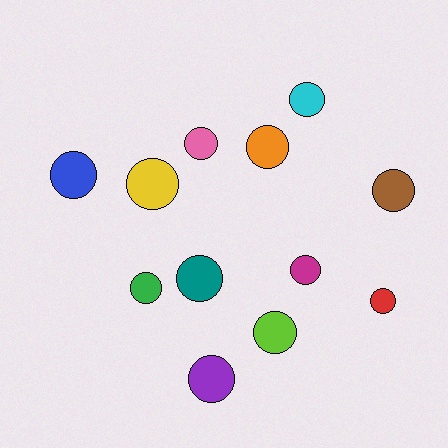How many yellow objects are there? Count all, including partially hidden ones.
There is 1 yellow object.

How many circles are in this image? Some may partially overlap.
There are 12 circles.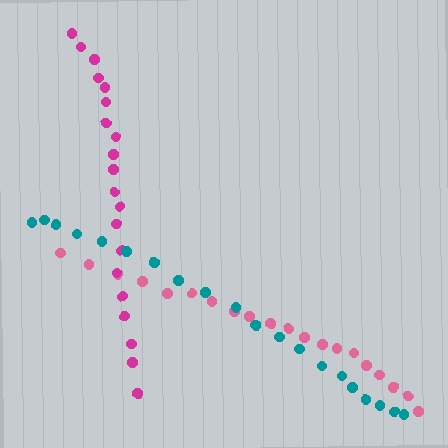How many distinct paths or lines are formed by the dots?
There are 3 distinct paths.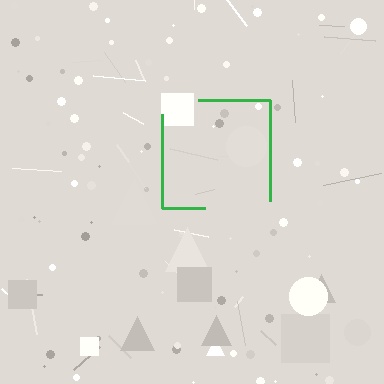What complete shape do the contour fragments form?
The contour fragments form a square.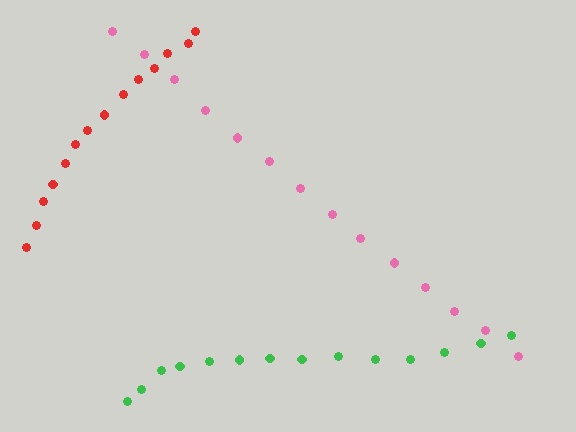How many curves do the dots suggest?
There are 3 distinct paths.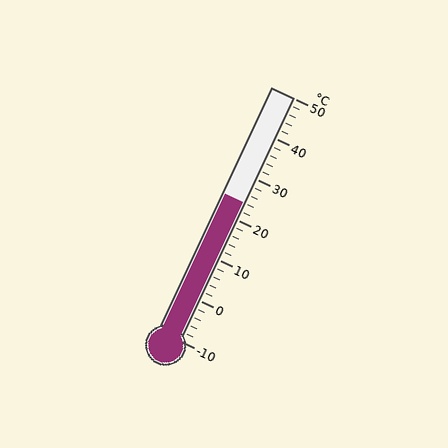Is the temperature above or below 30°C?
The temperature is below 30°C.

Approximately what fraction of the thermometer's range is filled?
The thermometer is filled to approximately 55% of its range.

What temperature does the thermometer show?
The thermometer shows approximately 24°C.